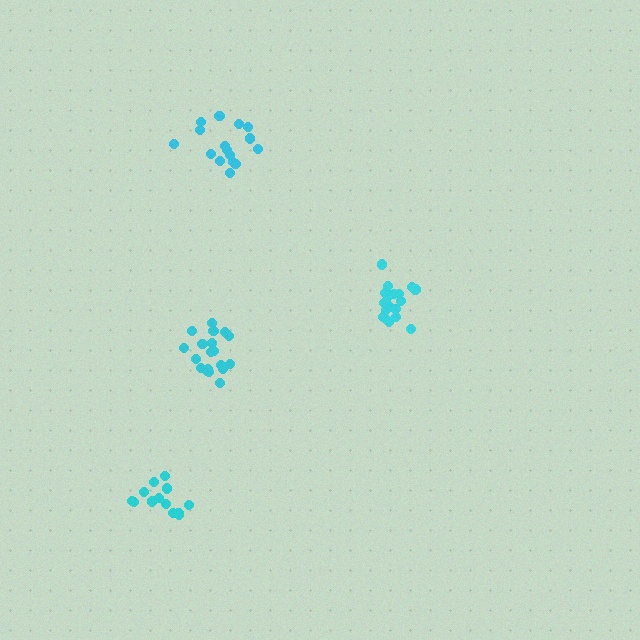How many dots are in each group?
Group 1: 19 dots, Group 2: 19 dots, Group 3: 16 dots, Group 4: 13 dots (67 total).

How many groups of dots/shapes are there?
There are 4 groups.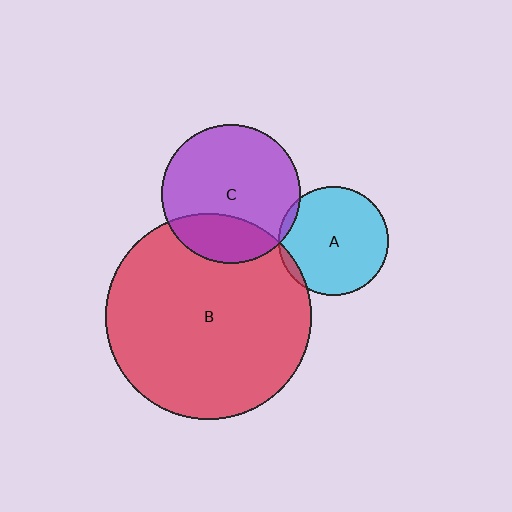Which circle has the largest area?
Circle B (red).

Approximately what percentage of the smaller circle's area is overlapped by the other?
Approximately 5%.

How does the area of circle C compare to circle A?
Approximately 1.6 times.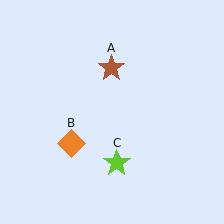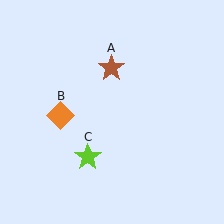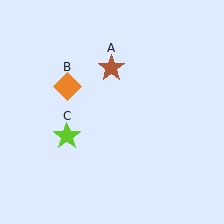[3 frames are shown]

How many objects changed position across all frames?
2 objects changed position: orange diamond (object B), lime star (object C).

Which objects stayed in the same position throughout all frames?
Brown star (object A) remained stationary.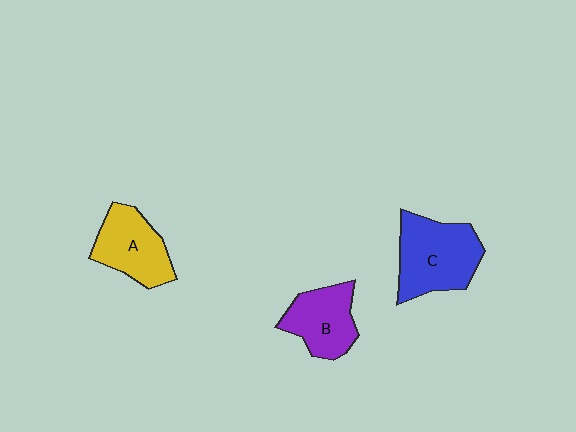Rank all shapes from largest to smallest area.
From largest to smallest: C (blue), A (yellow), B (purple).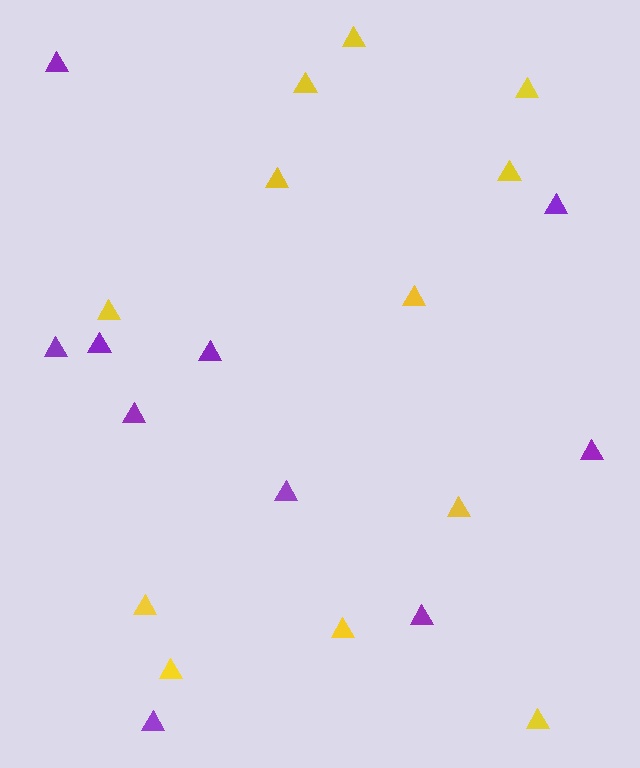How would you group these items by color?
There are 2 groups: one group of yellow triangles (12) and one group of purple triangles (10).